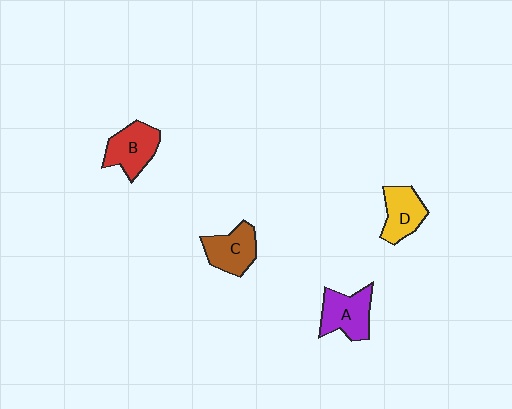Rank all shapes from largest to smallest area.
From largest to smallest: A (purple), B (red), C (brown), D (yellow).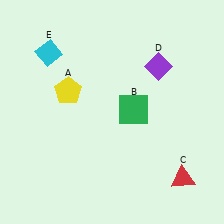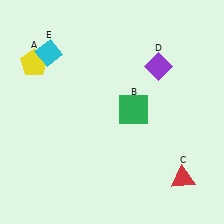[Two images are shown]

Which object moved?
The yellow pentagon (A) moved left.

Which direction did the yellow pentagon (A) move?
The yellow pentagon (A) moved left.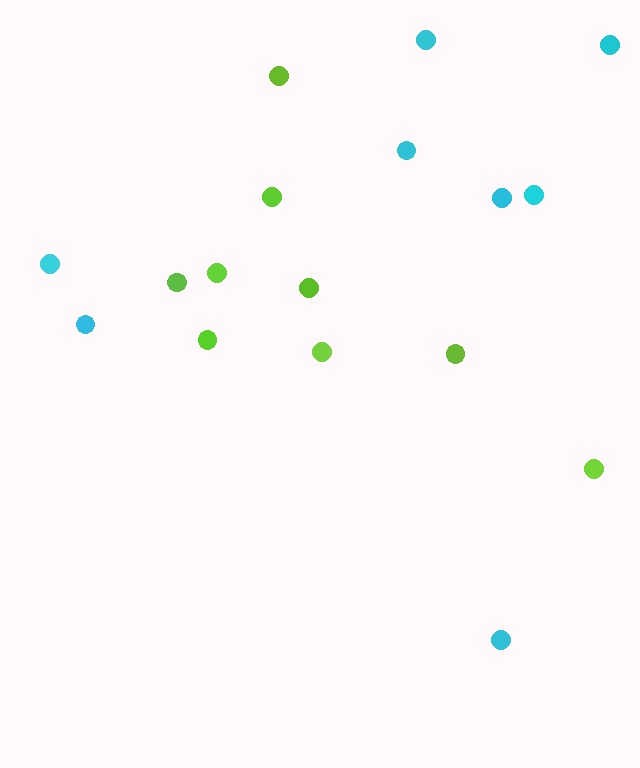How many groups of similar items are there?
There are 2 groups: one group of cyan circles (8) and one group of lime circles (9).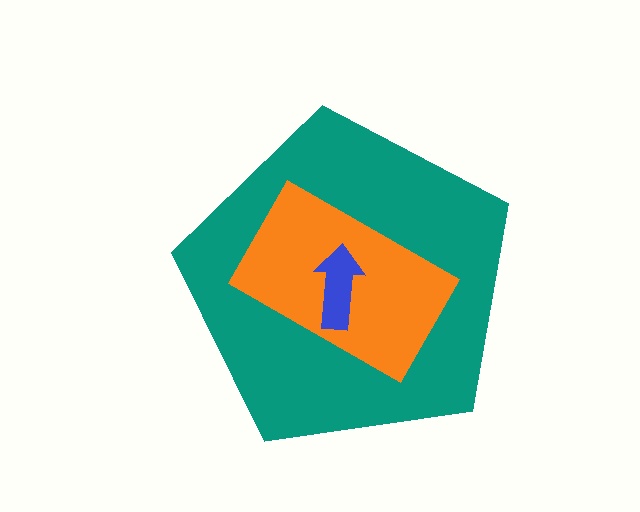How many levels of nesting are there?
3.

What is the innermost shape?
The blue arrow.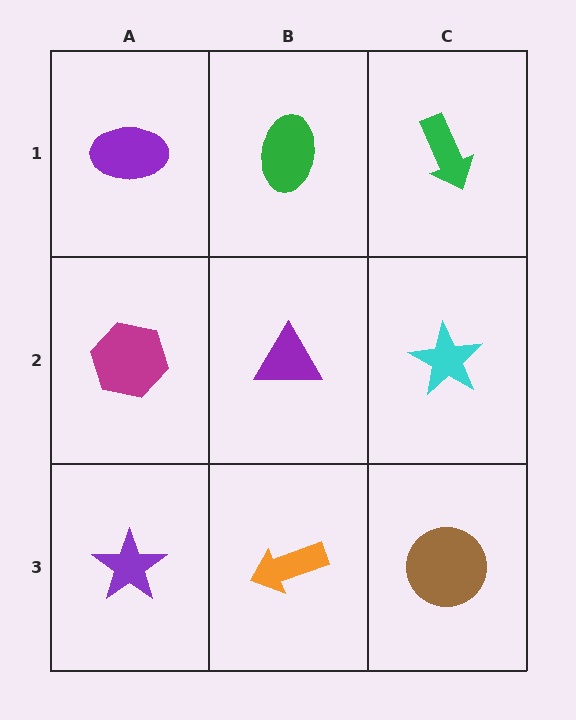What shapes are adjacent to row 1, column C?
A cyan star (row 2, column C), a green ellipse (row 1, column B).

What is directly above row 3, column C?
A cyan star.